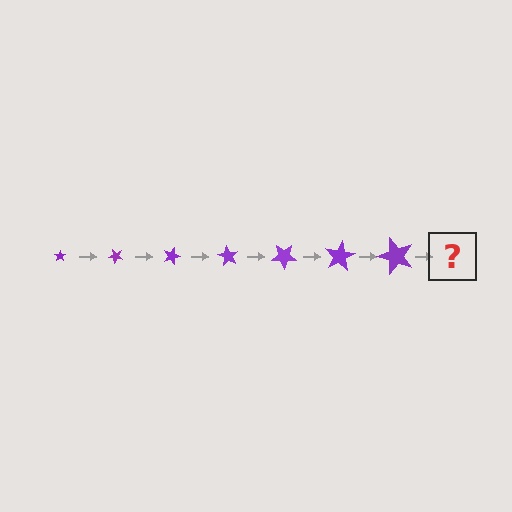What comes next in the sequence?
The next element should be a star, larger than the previous one and rotated 315 degrees from the start.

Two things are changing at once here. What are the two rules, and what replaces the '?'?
The two rules are that the star grows larger each step and it rotates 45 degrees each step. The '?' should be a star, larger than the previous one and rotated 315 degrees from the start.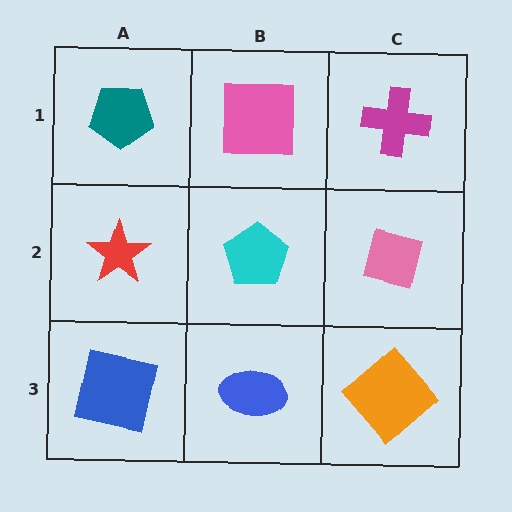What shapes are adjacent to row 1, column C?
A pink square (row 2, column C), a pink square (row 1, column B).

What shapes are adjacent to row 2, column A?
A teal pentagon (row 1, column A), a blue square (row 3, column A), a cyan pentagon (row 2, column B).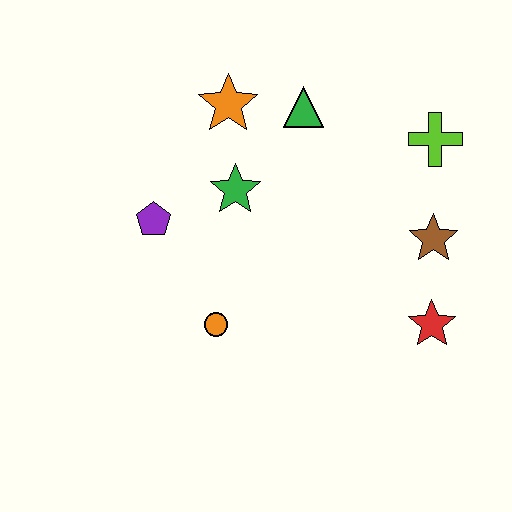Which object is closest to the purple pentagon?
The green star is closest to the purple pentagon.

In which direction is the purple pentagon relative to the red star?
The purple pentagon is to the left of the red star.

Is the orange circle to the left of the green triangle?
Yes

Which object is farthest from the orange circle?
The lime cross is farthest from the orange circle.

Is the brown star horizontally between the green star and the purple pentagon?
No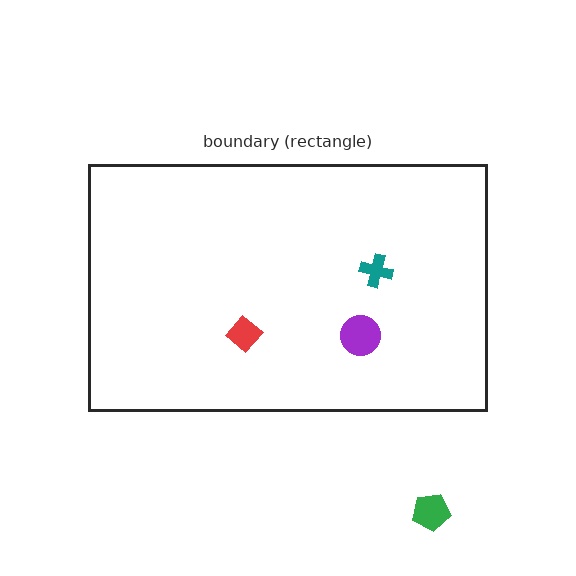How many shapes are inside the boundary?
3 inside, 1 outside.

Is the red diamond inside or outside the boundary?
Inside.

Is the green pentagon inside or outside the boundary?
Outside.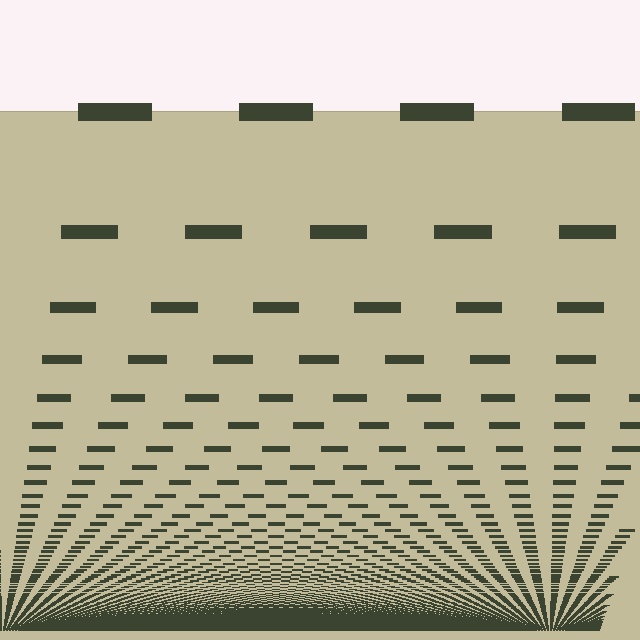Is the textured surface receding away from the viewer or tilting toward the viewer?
The surface appears to tilt toward the viewer. Texture elements get larger and sparser toward the top.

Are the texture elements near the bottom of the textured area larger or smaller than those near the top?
Smaller. The gradient is inverted — elements near the bottom are smaller and denser.